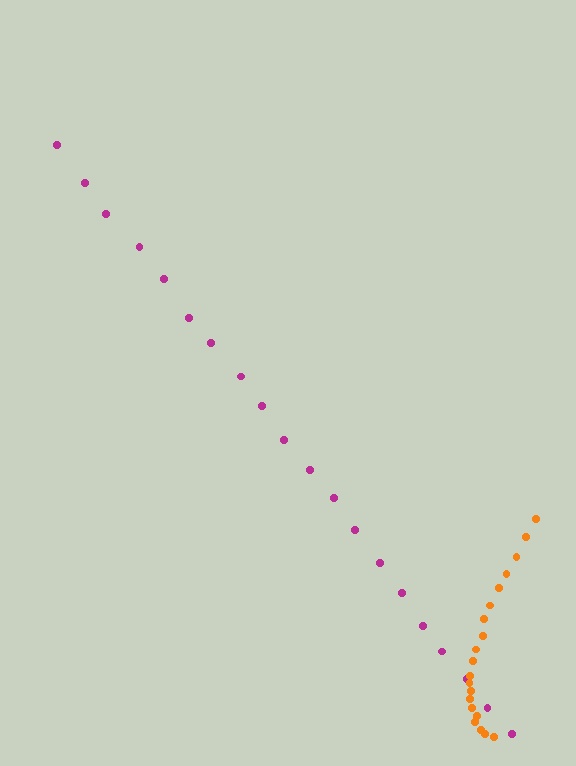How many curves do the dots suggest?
There are 2 distinct paths.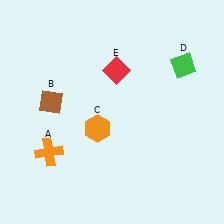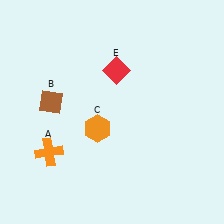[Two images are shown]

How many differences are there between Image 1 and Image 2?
There is 1 difference between the two images.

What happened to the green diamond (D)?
The green diamond (D) was removed in Image 2. It was in the top-right area of Image 1.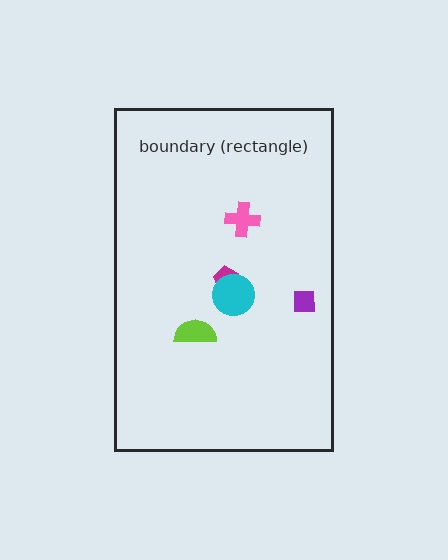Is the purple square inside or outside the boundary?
Inside.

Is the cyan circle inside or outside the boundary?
Inside.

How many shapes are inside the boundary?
5 inside, 0 outside.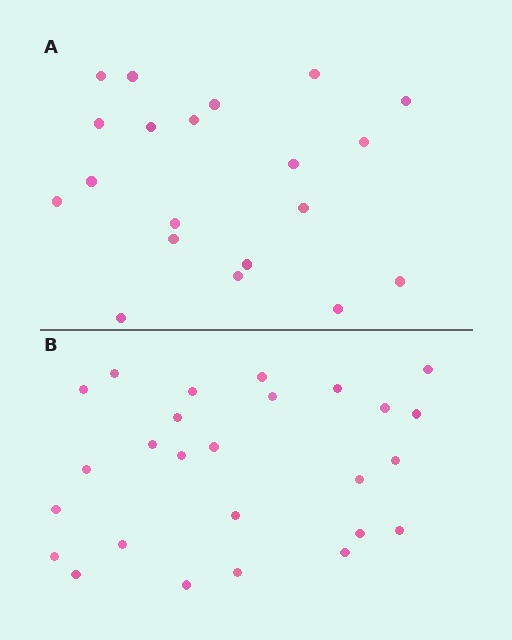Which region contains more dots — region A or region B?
Region B (the bottom region) has more dots.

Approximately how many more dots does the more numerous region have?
Region B has about 6 more dots than region A.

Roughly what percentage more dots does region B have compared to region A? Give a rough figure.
About 30% more.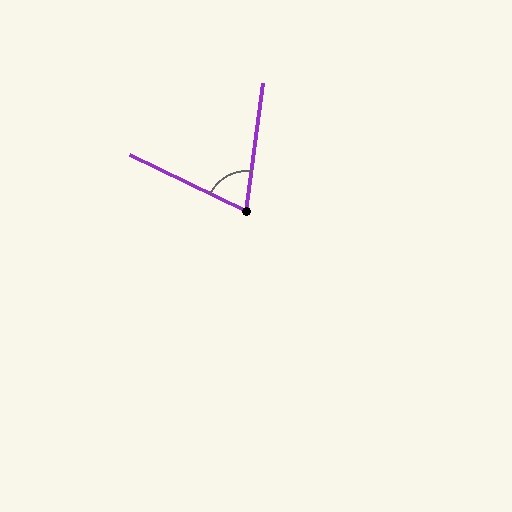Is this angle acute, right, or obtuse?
It is acute.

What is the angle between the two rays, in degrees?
Approximately 72 degrees.